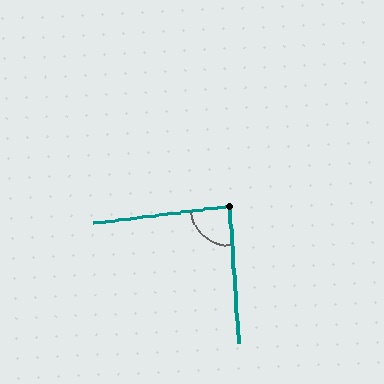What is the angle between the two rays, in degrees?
Approximately 86 degrees.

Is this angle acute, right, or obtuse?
It is approximately a right angle.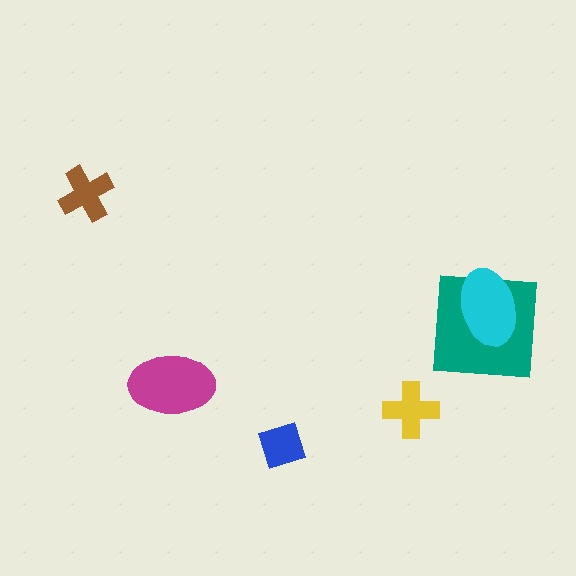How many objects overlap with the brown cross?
0 objects overlap with the brown cross.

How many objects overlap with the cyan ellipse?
1 object overlaps with the cyan ellipse.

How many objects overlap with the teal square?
1 object overlaps with the teal square.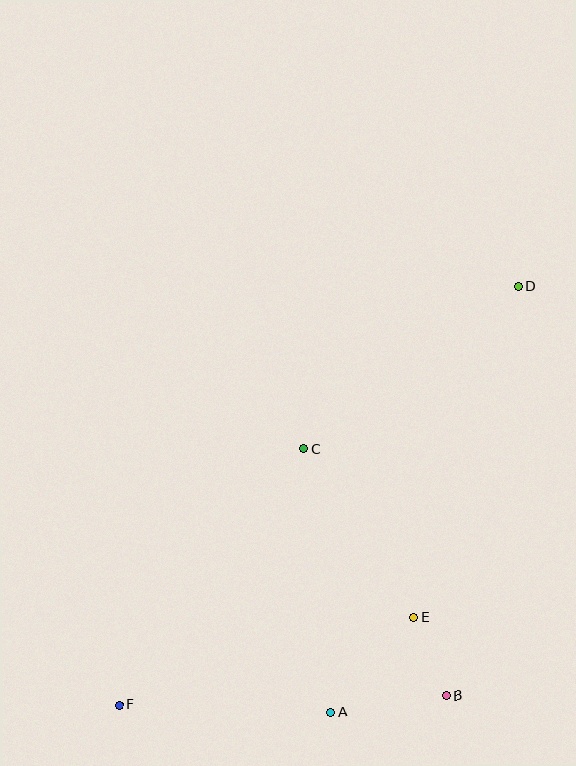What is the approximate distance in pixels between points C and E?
The distance between C and E is approximately 201 pixels.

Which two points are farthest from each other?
Points D and F are farthest from each other.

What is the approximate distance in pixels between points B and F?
The distance between B and F is approximately 327 pixels.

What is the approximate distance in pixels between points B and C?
The distance between B and C is approximately 285 pixels.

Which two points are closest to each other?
Points B and E are closest to each other.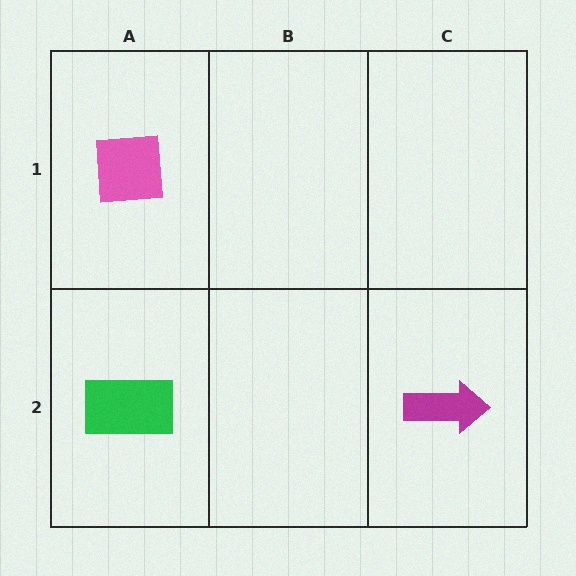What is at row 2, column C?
A magenta arrow.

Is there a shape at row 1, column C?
No, that cell is empty.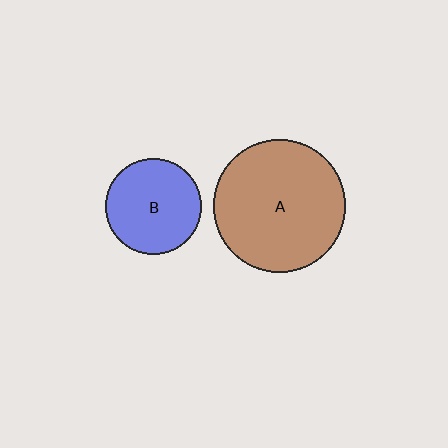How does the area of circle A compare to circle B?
Approximately 1.9 times.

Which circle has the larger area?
Circle A (brown).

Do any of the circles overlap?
No, none of the circles overlap.